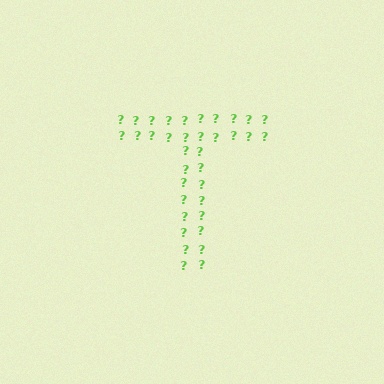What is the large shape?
The large shape is the letter T.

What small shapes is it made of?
It is made of small question marks.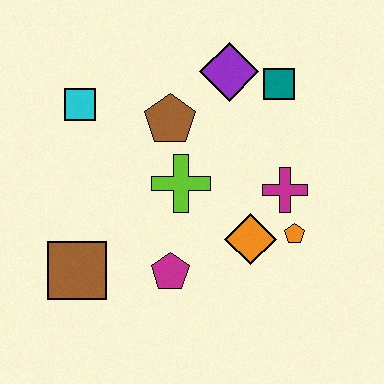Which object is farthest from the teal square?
The brown square is farthest from the teal square.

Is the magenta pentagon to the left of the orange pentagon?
Yes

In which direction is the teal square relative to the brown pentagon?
The teal square is to the right of the brown pentagon.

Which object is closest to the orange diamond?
The orange pentagon is closest to the orange diamond.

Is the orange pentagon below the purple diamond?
Yes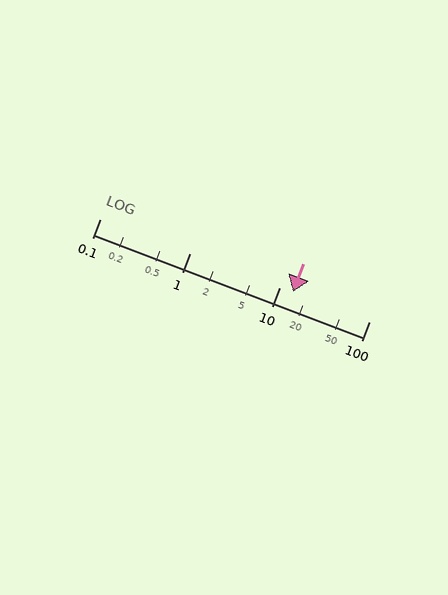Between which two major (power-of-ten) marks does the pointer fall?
The pointer is between 10 and 100.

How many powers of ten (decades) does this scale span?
The scale spans 3 decades, from 0.1 to 100.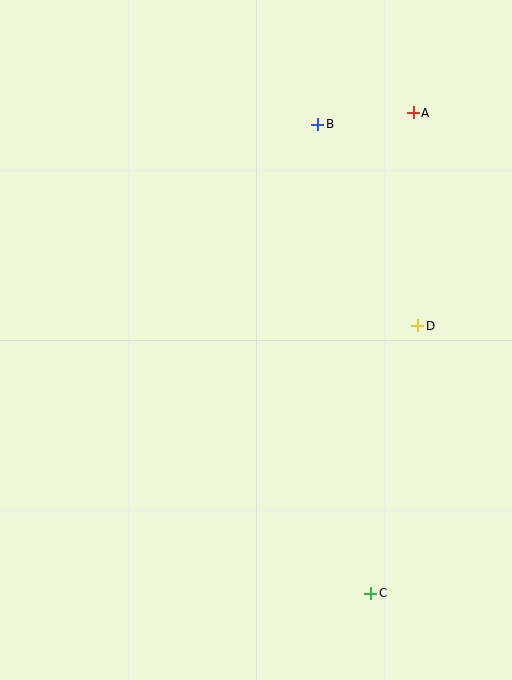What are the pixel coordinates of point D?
Point D is at (418, 326).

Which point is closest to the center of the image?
Point D at (418, 326) is closest to the center.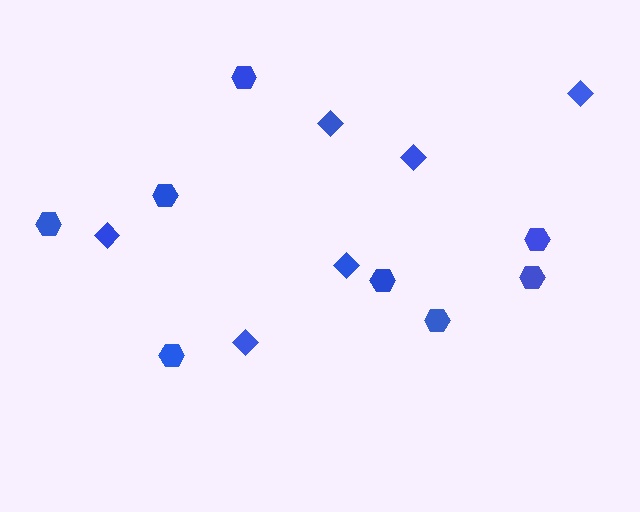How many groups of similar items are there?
There are 2 groups: one group of hexagons (8) and one group of diamonds (6).